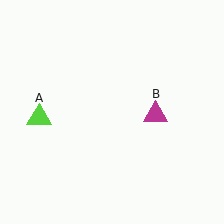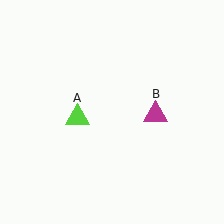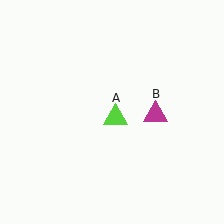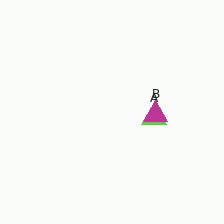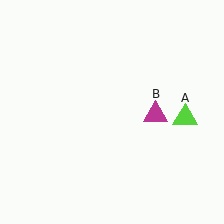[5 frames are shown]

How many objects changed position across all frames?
1 object changed position: lime triangle (object A).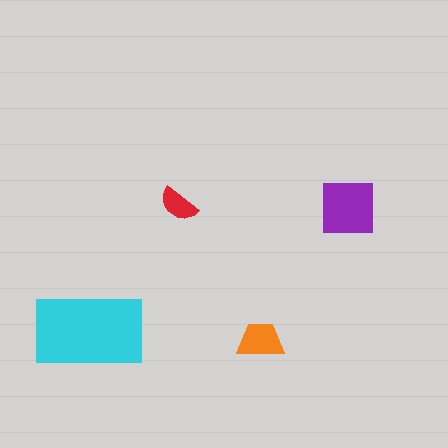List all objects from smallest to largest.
The red semicircle, the orange trapezoid, the purple square, the cyan rectangle.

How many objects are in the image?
There are 4 objects in the image.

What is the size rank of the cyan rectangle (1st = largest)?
1st.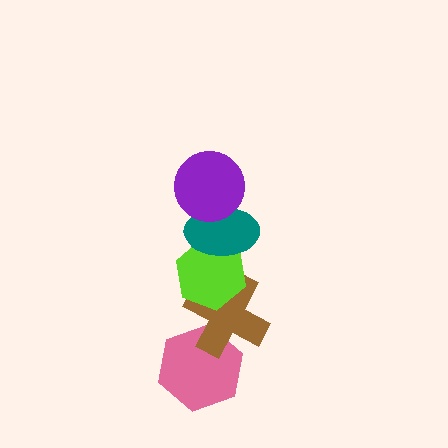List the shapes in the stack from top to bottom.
From top to bottom: the purple circle, the teal ellipse, the lime hexagon, the brown cross, the pink hexagon.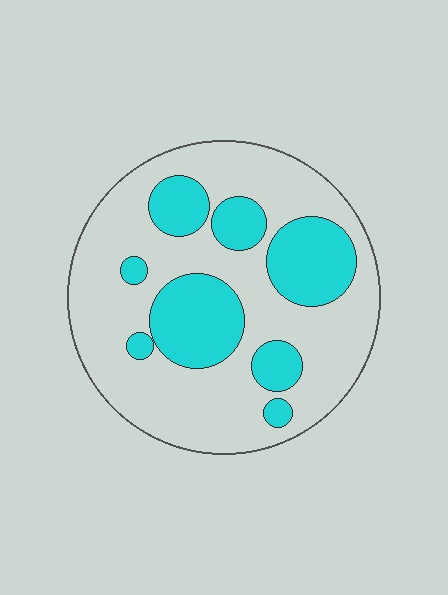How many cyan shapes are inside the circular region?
8.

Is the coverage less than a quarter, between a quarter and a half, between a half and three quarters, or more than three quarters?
Between a quarter and a half.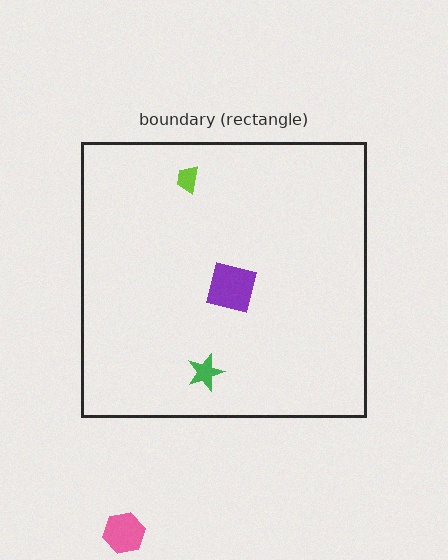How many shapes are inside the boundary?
3 inside, 1 outside.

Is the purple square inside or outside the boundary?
Inside.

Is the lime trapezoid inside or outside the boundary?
Inside.